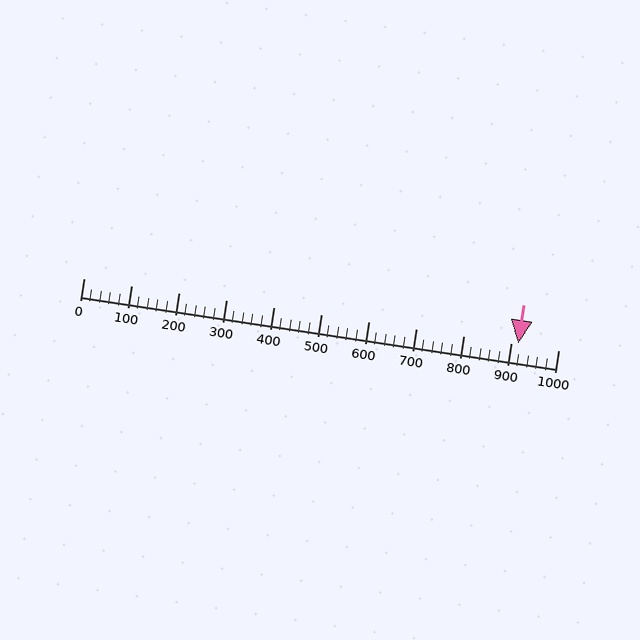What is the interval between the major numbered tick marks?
The major tick marks are spaced 100 units apart.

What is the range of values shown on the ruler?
The ruler shows values from 0 to 1000.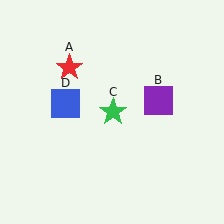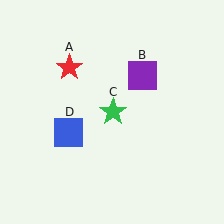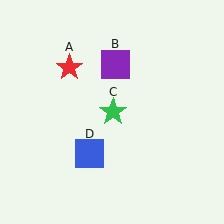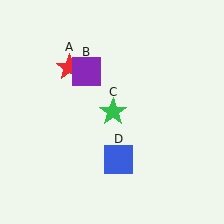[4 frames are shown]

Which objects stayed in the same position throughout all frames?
Red star (object A) and green star (object C) remained stationary.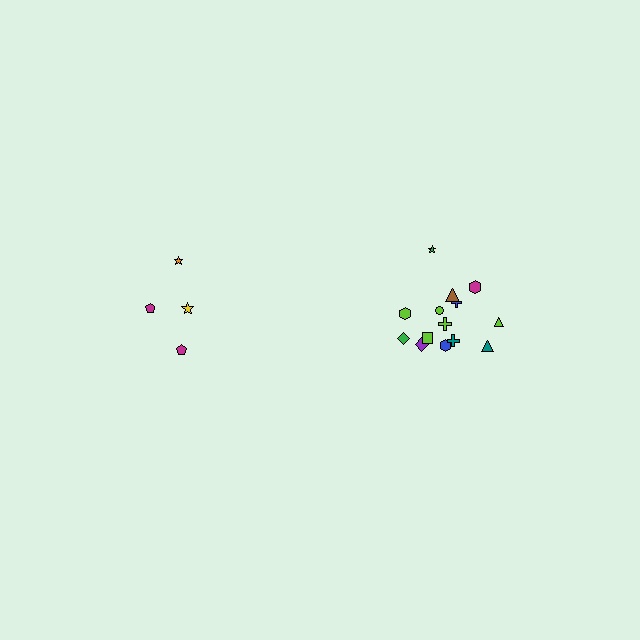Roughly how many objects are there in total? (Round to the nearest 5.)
Roughly 20 objects in total.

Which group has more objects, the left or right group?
The right group.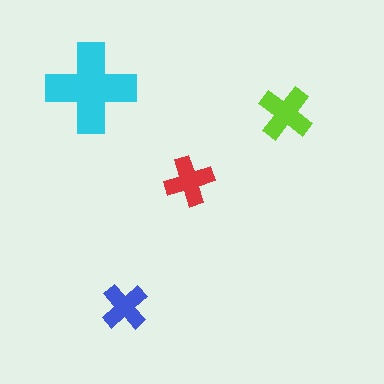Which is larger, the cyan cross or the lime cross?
The cyan one.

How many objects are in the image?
There are 4 objects in the image.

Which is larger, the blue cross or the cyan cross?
The cyan one.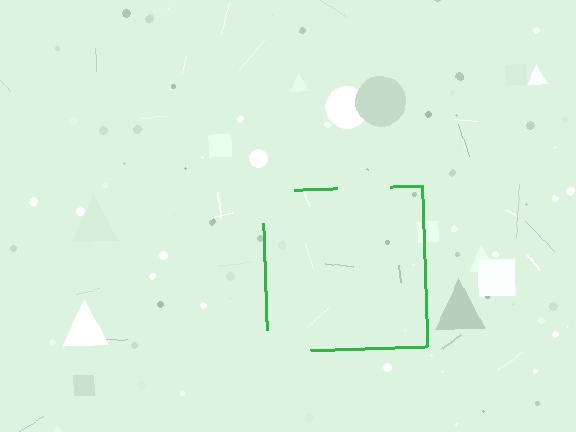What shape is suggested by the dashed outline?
The dashed outline suggests a square.